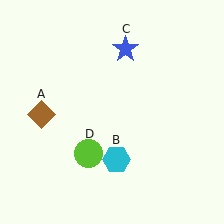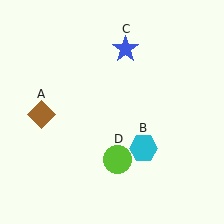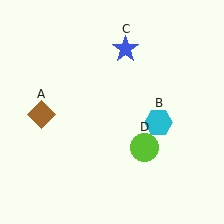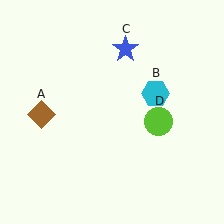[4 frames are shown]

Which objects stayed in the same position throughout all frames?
Brown diamond (object A) and blue star (object C) remained stationary.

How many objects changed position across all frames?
2 objects changed position: cyan hexagon (object B), lime circle (object D).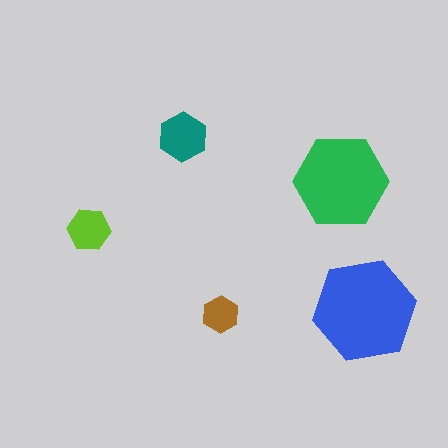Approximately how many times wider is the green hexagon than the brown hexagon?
About 2.5 times wider.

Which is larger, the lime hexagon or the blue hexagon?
The blue one.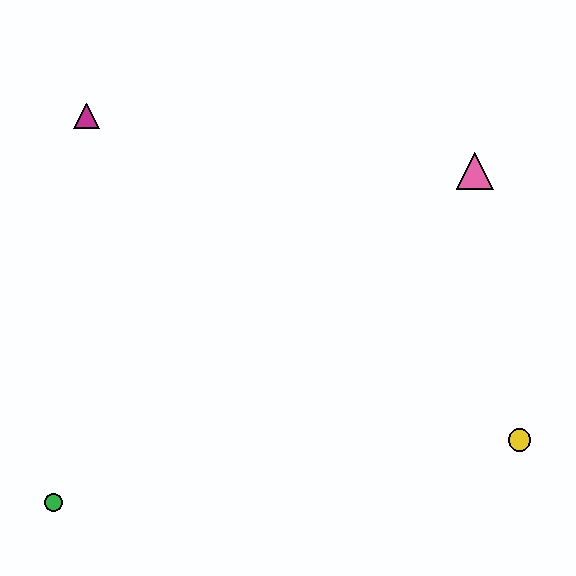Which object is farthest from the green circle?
The pink triangle is farthest from the green circle.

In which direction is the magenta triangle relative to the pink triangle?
The magenta triangle is to the left of the pink triangle.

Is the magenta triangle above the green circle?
Yes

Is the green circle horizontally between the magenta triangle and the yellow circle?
No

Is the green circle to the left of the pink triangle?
Yes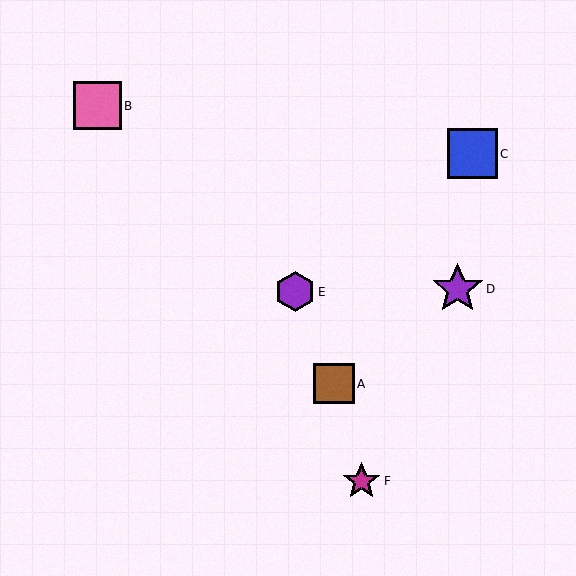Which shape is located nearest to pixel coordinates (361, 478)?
The magenta star (labeled F) at (362, 481) is nearest to that location.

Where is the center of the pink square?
The center of the pink square is at (97, 106).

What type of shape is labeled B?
Shape B is a pink square.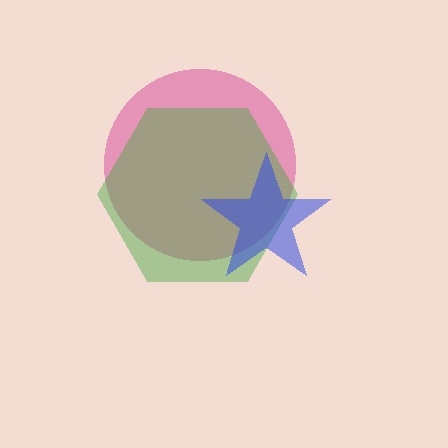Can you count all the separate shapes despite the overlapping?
Yes, there are 3 separate shapes.